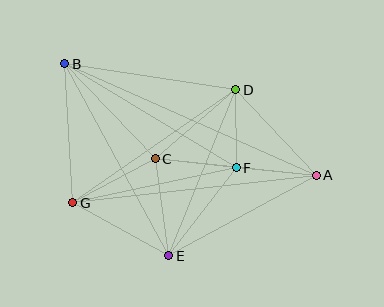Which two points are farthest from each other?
Points A and B are farthest from each other.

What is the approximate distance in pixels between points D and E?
The distance between D and E is approximately 179 pixels.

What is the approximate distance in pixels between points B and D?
The distance between B and D is approximately 173 pixels.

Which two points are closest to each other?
Points D and F are closest to each other.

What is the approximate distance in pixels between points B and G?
The distance between B and G is approximately 139 pixels.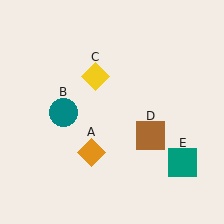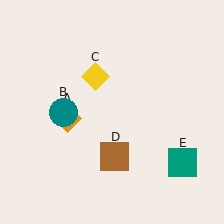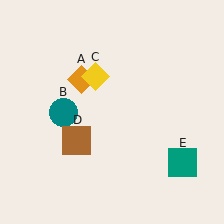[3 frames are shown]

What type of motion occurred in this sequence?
The orange diamond (object A), brown square (object D) rotated clockwise around the center of the scene.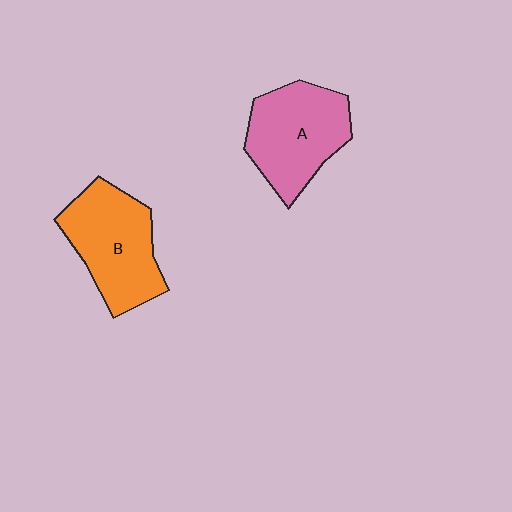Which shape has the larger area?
Shape B (orange).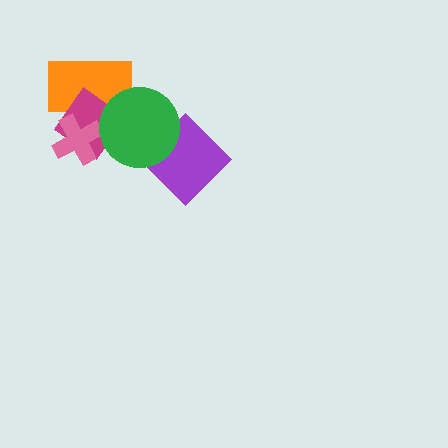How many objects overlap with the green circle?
3 objects overlap with the green circle.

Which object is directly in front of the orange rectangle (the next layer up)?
The magenta diamond is directly in front of the orange rectangle.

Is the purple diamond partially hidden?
Yes, it is partially covered by another shape.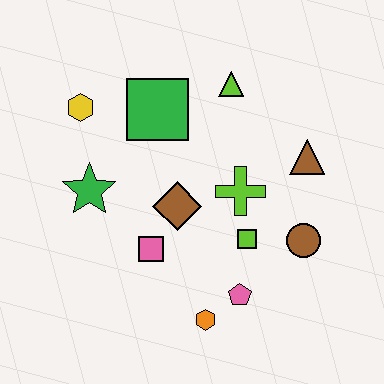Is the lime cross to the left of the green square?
No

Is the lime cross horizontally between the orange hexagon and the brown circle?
Yes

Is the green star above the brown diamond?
Yes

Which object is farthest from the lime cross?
The yellow hexagon is farthest from the lime cross.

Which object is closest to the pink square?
The brown diamond is closest to the pink square.